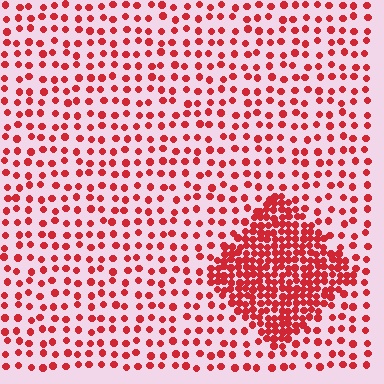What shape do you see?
I see a diamond.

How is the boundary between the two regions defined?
The boundary is defined by a change in element density (approximately 2.8x ratio). All elements are the same color, size, and shape.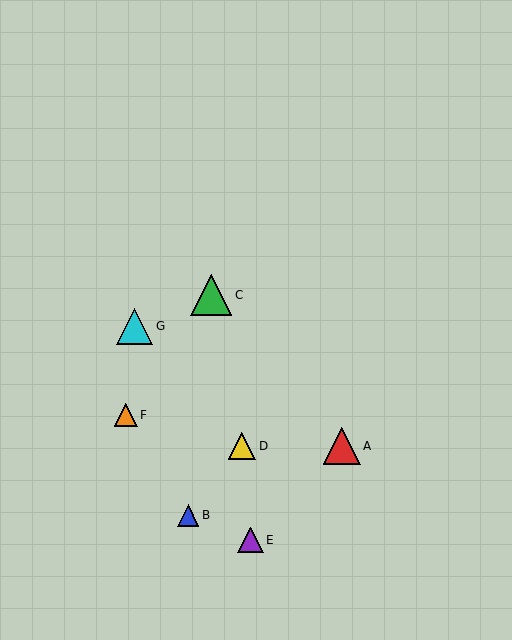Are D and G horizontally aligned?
No, D is at y≈446 and G is at y≈326.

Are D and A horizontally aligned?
Yes, both are at y≈446.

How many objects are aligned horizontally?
2 objects (A, D) are aligned horizontally.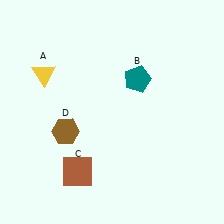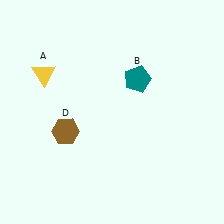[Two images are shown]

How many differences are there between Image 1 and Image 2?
There is 1 difference between the two images.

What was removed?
The brown square (C) was removed in Image 2.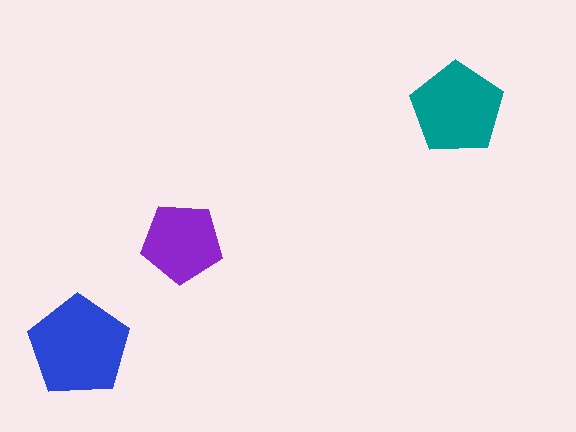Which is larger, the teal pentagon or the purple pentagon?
The teal one.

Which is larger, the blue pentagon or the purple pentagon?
The blue one.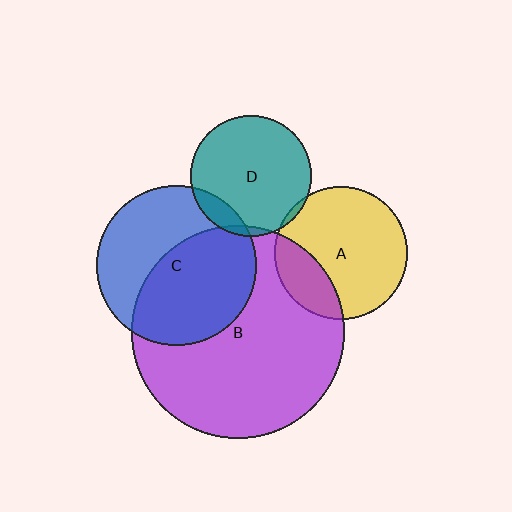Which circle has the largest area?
Circle B (purple).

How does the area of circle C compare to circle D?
Approximately 1.8 times.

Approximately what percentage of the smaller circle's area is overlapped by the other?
Approximately 25%.